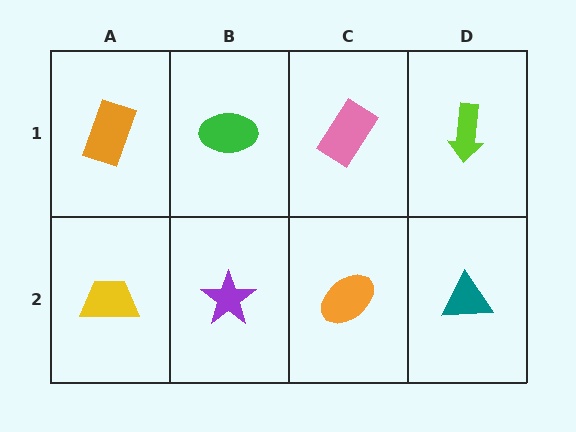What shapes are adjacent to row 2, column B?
A green ellipse (row 1, column B), a yellow trapezoid (row 2, column A), an orange ellipse (row 2, column C).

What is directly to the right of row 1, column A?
A green ellipse.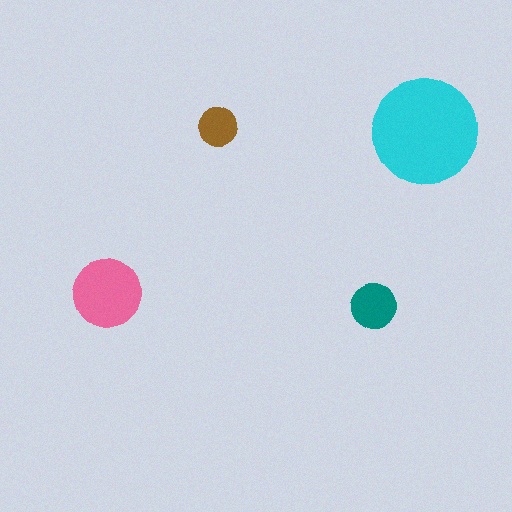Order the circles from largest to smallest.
the cyan one, the pink one, the teal one, the brown one.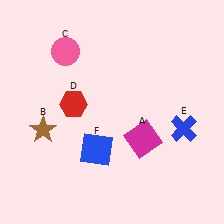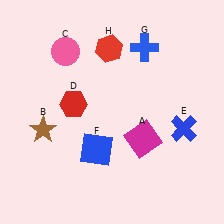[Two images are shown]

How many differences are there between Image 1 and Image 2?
There are 2 differences between the two images.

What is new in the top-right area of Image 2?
A blue cross (G) was added in the top-right area of Image 2.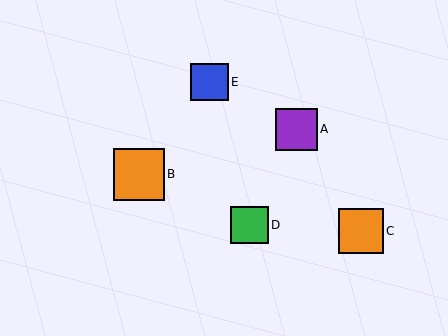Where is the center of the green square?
The center of the green square is at (249, 225).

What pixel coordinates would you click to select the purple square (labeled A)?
Click at (296, 129) to select the purple square A.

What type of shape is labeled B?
Shape B is an orange square.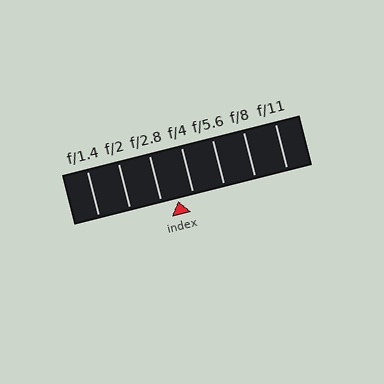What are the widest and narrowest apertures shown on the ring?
The widest aperture shown is f/1.4 and the narrowest is f/11.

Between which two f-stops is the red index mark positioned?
The index mark is between f/2.8 and f/4.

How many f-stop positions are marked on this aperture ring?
There are 7 f-stop positions marked.